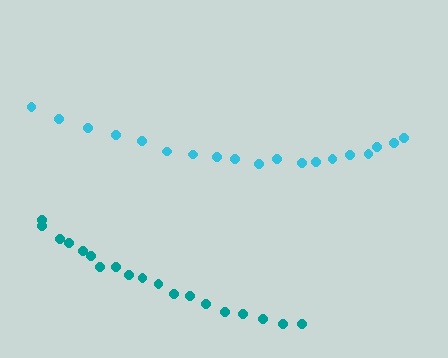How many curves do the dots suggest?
There are 2 distinct paths.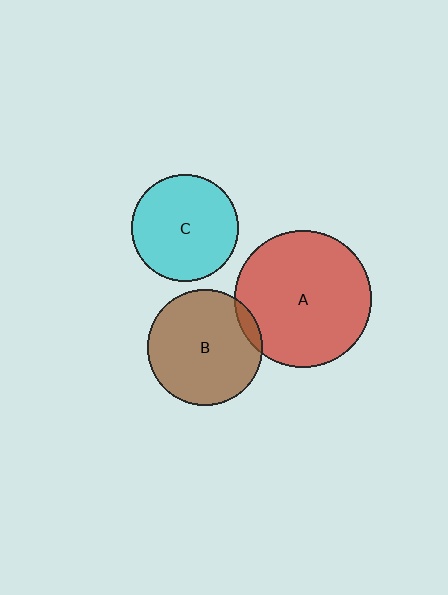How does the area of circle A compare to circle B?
Approximately 1.4 times.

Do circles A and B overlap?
Yes.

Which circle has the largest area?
Circle A (red).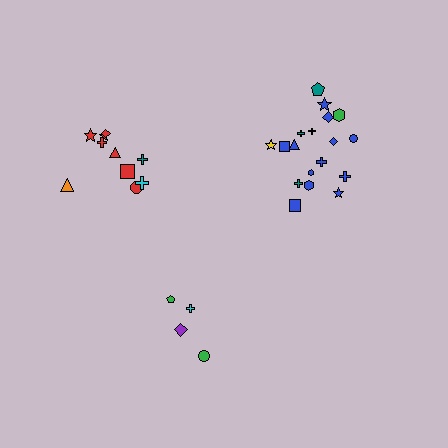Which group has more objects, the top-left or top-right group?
The top-right group.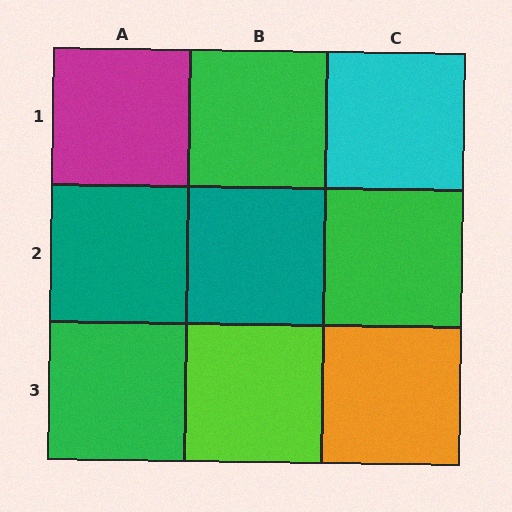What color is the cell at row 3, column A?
Green.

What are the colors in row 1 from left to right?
Magenta, green, cyan.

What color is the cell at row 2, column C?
Green.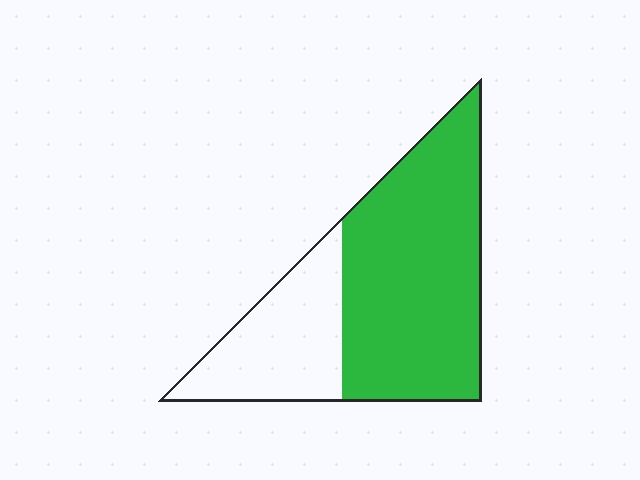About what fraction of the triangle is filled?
About two thirds (2/3).